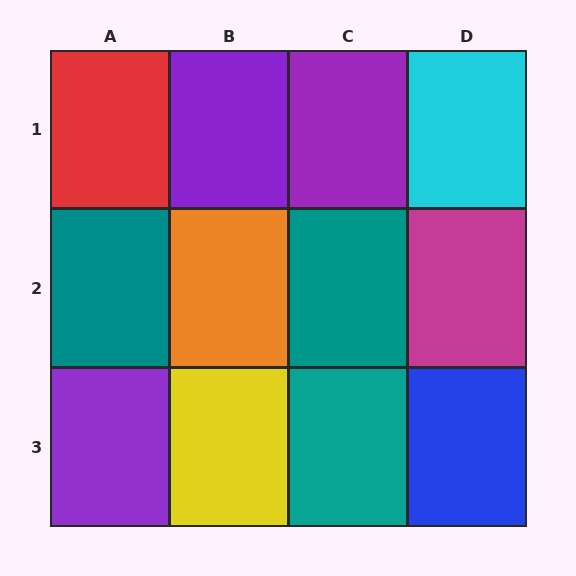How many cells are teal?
3 cells are teal.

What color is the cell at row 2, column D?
Magenta.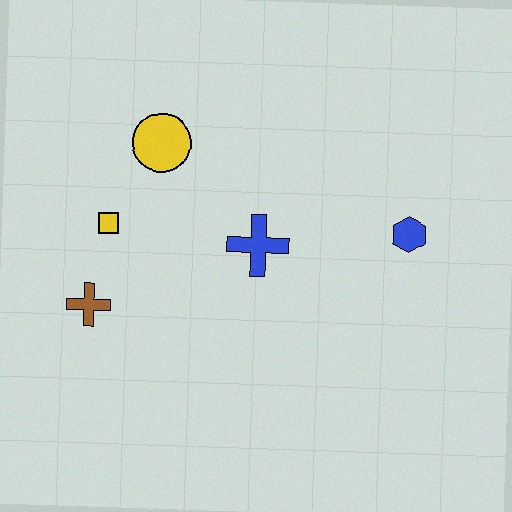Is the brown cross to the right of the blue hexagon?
No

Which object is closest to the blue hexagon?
The blue cross is closest to the blue hexagon.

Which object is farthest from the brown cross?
The blue hexagon is farthest from the brown cross.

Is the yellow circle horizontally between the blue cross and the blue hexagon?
No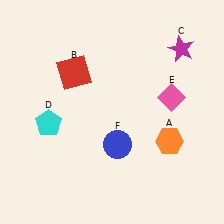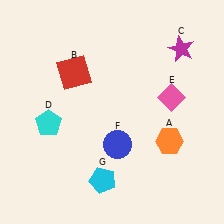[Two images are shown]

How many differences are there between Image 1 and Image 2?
There is 1 difference between the two images.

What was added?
A cyan pentagon (G) was added in Image 2.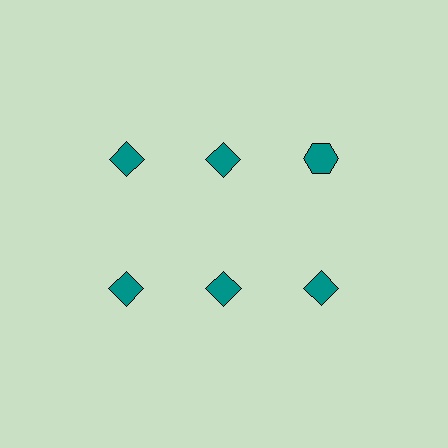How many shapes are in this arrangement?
There are 6 shapes arranged in a grid pattern.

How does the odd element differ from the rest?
It has a different shape: hexagon instead of diamond.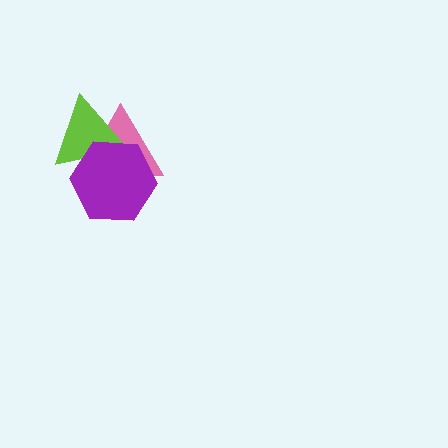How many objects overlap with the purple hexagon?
2 objects overlap with the purple hexagon.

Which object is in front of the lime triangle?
The purple hexagon is in front of the lime triangle.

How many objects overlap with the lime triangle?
2 objects overlap with the lime triangle.